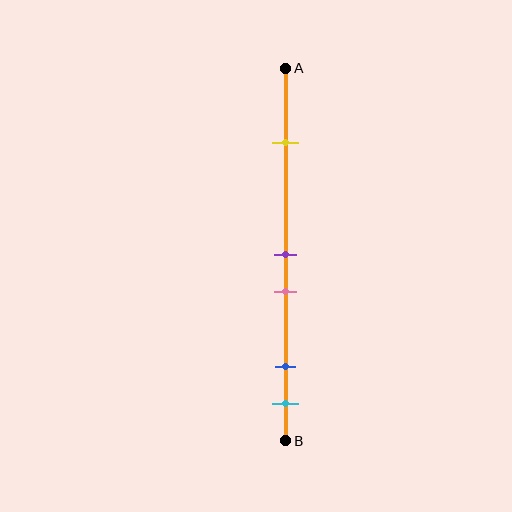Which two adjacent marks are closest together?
The purple and pink marks are the closest adjacent pair.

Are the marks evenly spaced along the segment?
No, the marks are not evenly spaced.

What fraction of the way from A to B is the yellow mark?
The yellow mark is approximately 20% (0.2) of the way from A to B.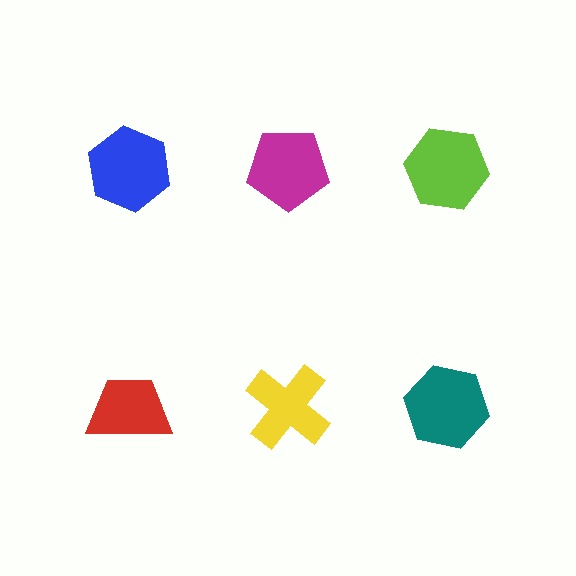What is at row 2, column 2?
A yellow cross.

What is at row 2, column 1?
A red trapezoid.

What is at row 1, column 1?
A blue hexagon.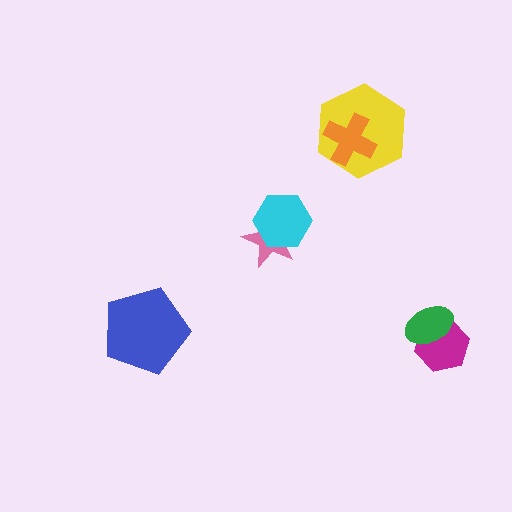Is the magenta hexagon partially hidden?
Yes, it is partially covered by another shape.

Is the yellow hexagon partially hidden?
Yes, it is partially covered by another shape.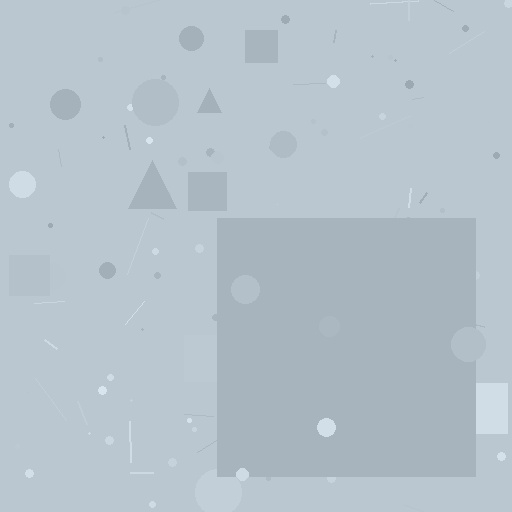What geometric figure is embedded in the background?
A square is embedded in the background.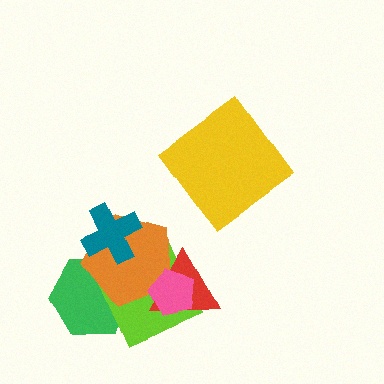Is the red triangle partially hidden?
Yes, it is partially covered by another shape.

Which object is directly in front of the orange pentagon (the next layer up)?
The red triangle is directly in front of the orange pentagon.